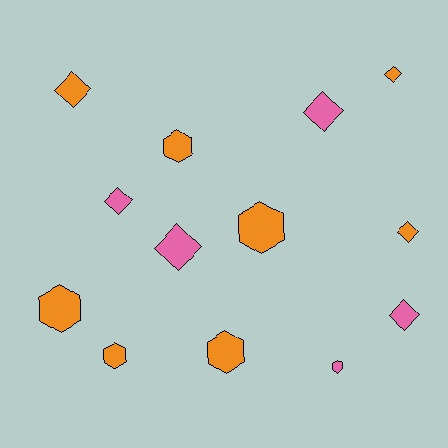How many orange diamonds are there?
There are 3 orange diamonds.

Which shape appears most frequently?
Diamond, with 7 objects.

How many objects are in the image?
There are 13 objects.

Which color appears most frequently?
Orange, with 8 objects.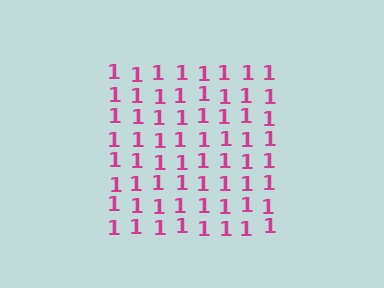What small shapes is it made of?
It is made of small digit 1's.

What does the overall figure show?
The overall figure shows a square.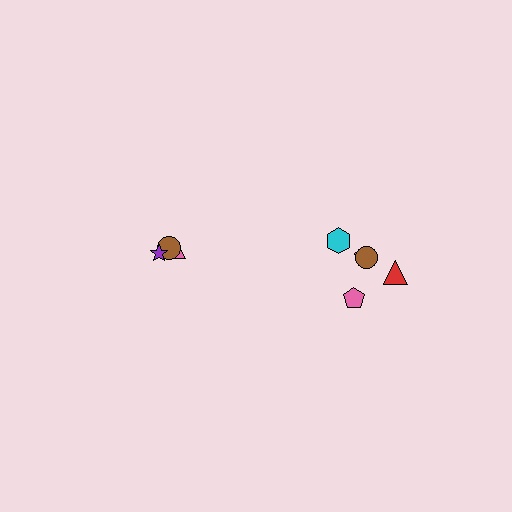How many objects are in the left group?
There are 3 objects.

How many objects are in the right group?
There are 5 objects.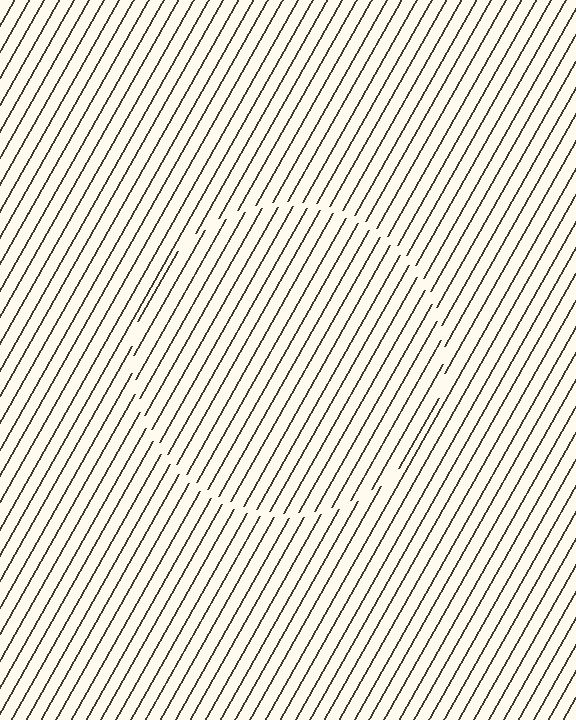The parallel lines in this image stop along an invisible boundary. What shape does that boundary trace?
An illusory circle. The interior of the shape contains the same grating, shifted by half a period — the contour is defined by the phase discontinuity where line-ends from the inner and outer gratings abut.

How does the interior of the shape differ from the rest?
The interior of the shape contains the same grating, shifted by half a period — the contour is defined by the phase discontinuity where line-ends from the inner and outer gratings abut.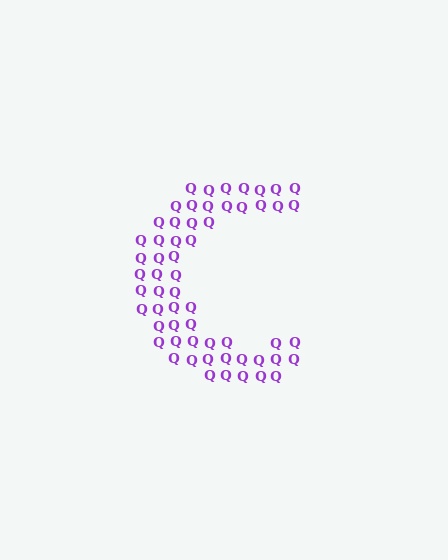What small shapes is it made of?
It is made of small letter Q's.